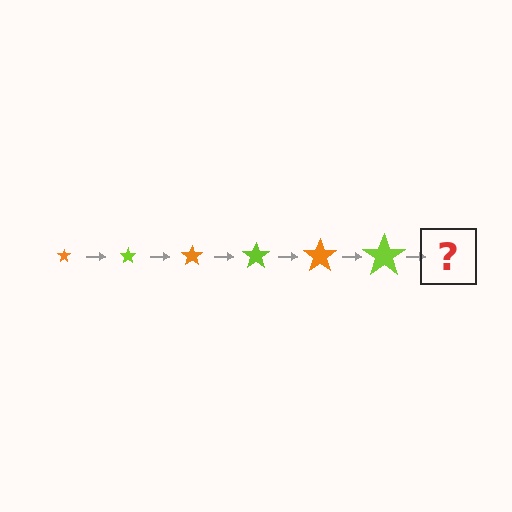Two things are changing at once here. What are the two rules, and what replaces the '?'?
The two rules are that the star grows larger each step and the color cycles through orange and lime. The '?' should be an orange star, larger than the previous one.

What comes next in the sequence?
The next element should be an orange star, larger than the previous one.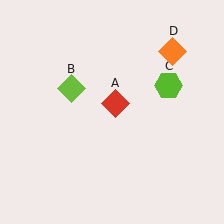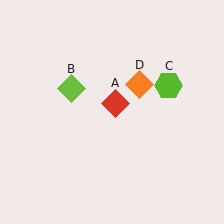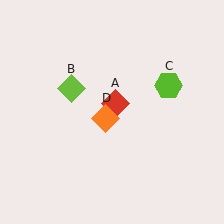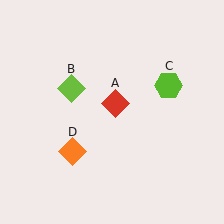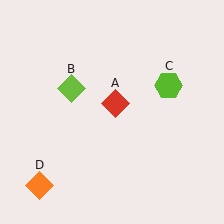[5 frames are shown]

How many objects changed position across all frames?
1 object changed position: orange diamond (object D).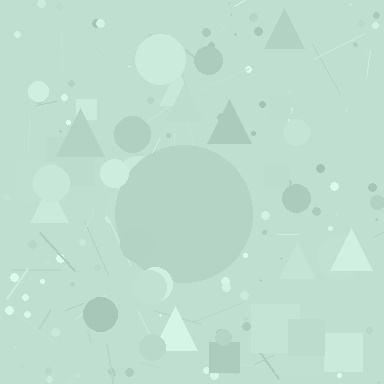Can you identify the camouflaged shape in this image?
The camouflaged shape is a circle.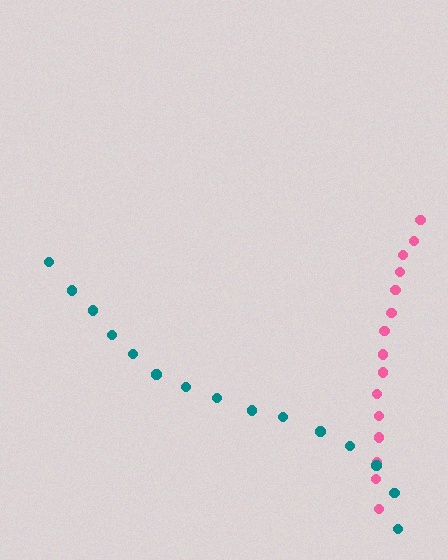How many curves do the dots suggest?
There are 2 distinct paths.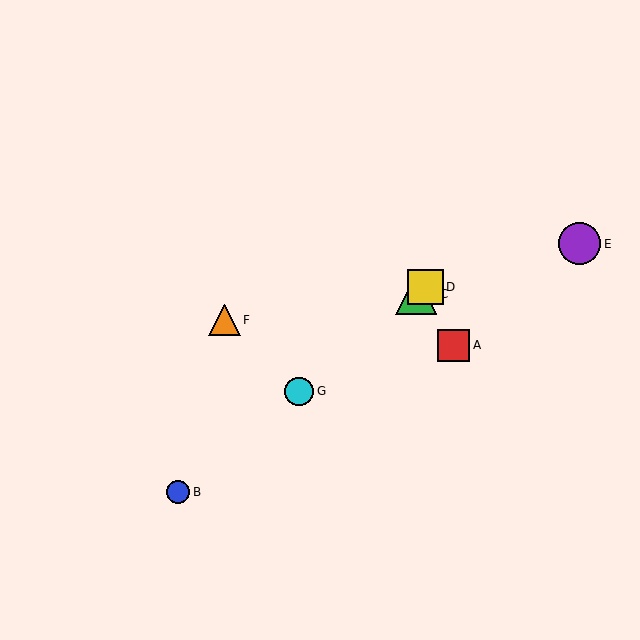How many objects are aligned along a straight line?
4 objects (B, C, D, G) are aligned along a straight line.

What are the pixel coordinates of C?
Object C is at (416, 294).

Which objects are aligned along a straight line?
Objects B, C, D, G are aligned along a straight line.